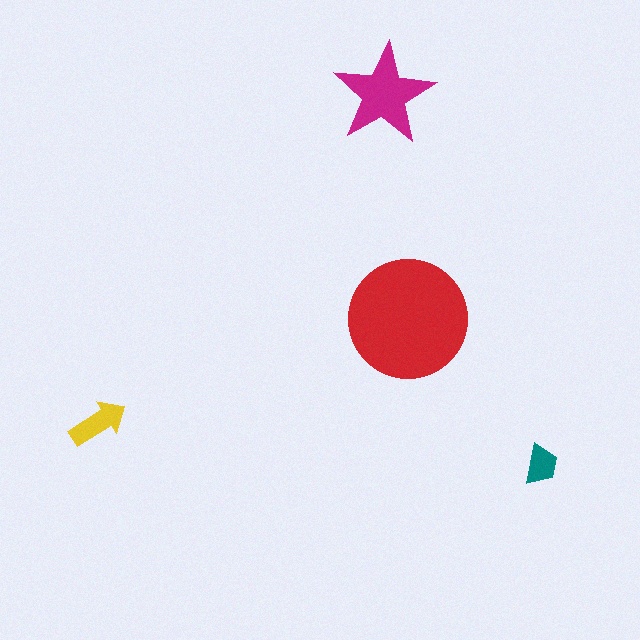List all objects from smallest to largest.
The teal trapezoid, the yellow arrow, the magenta star, the red circle.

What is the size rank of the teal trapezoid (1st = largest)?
4th.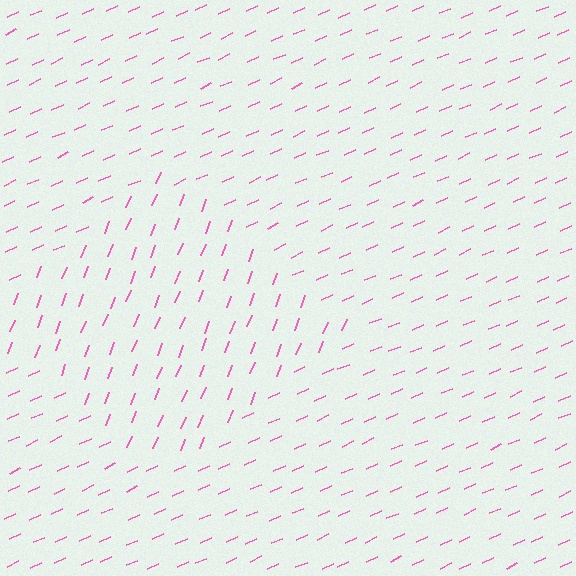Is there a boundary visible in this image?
Yes, there is a texture boundary formed by a change in line orientation.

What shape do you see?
I see a diamond.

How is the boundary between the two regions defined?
The boundary is defined purely by a change in line orientation (approximately 45 degrees difference). All lines are the same color and thickness.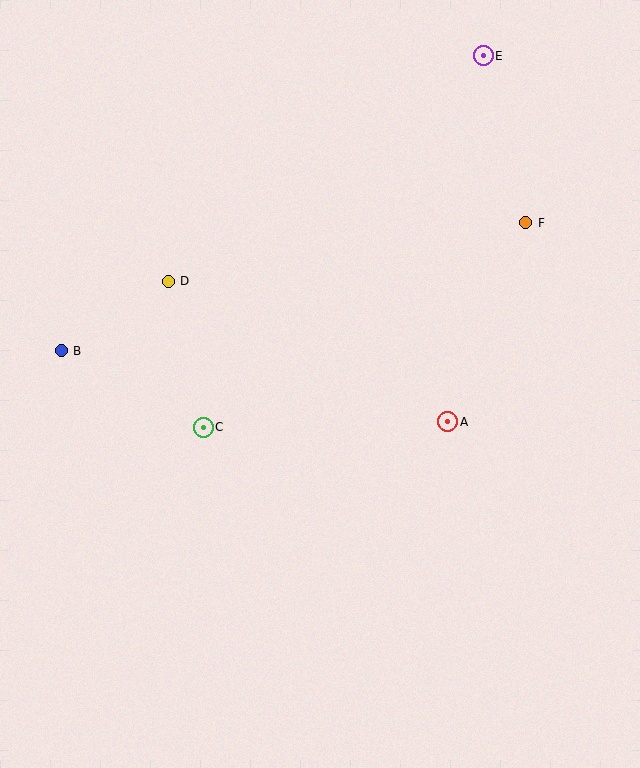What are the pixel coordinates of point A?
Point A is at (448, 422).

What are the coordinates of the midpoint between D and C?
The midpoint between D and C is at (186, 354).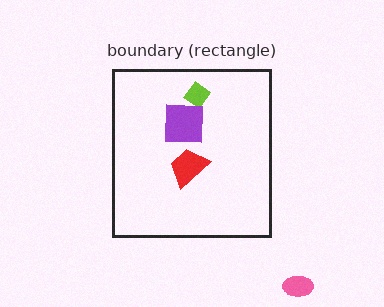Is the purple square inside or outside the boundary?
Inside.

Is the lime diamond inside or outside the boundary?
Inside.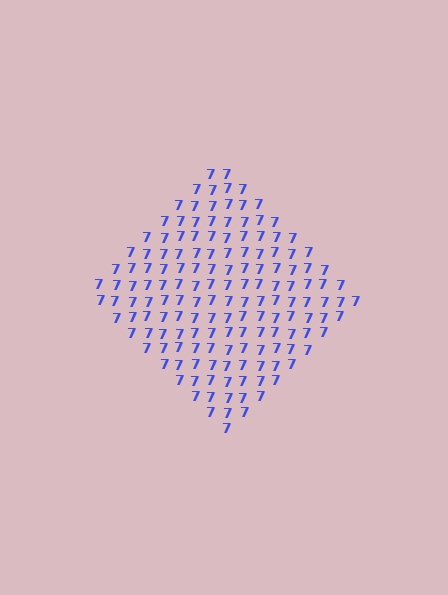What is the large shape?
The large shape is a diamond.